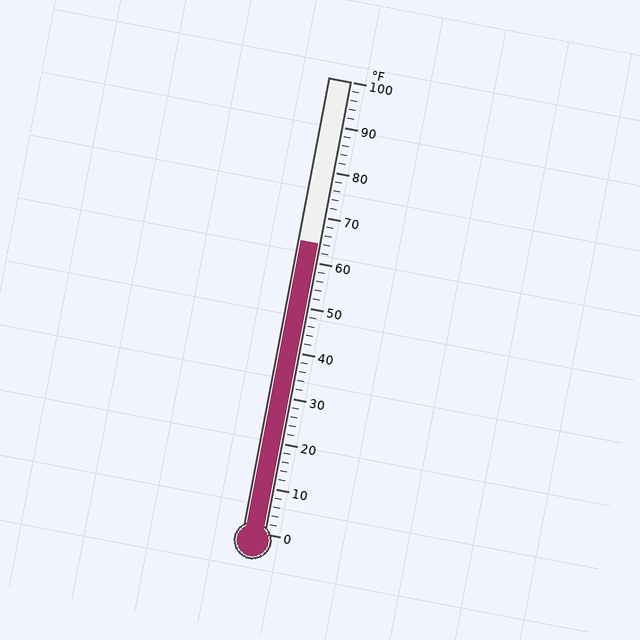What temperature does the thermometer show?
The thermometer shows approximately 64°F.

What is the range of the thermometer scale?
The thermometer scale ranges from 0°F to 100°F.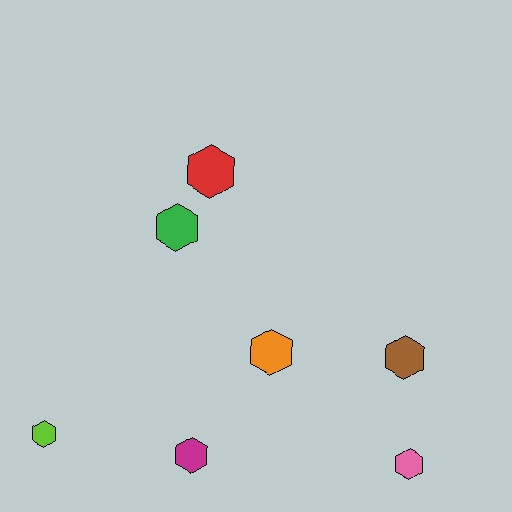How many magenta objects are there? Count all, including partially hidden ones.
There is 1 magenta object.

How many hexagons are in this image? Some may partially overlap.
There are 7 hexagons.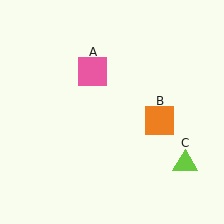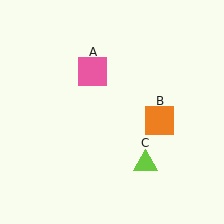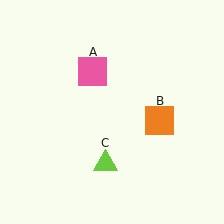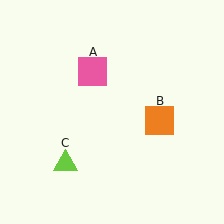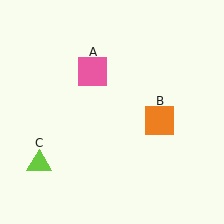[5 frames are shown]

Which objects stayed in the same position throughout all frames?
Pink square (object A) and orange square (object B) remained stationary.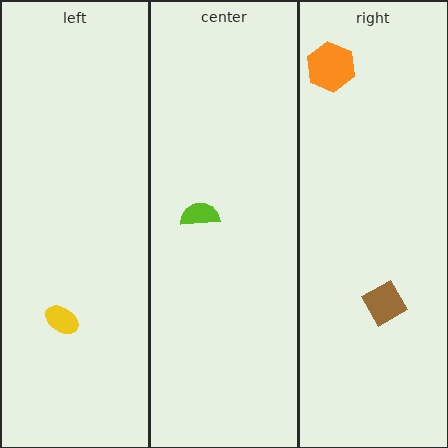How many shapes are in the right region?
2.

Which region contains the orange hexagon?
The right region.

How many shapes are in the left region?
1.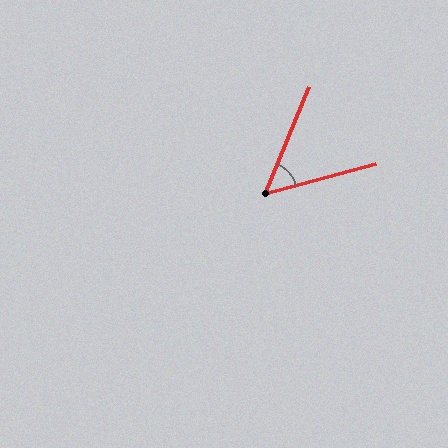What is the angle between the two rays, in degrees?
Approximately 52 degrees.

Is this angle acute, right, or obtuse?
It is acute.